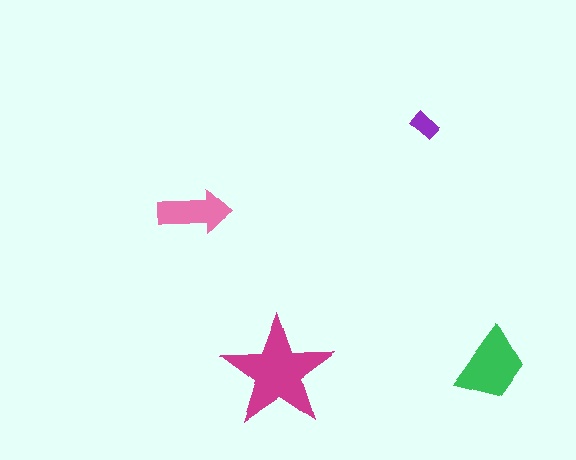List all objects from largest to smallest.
The magenta star, the green trapezoid, the pink arrow, the purple rectangle.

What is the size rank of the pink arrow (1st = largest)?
3rd.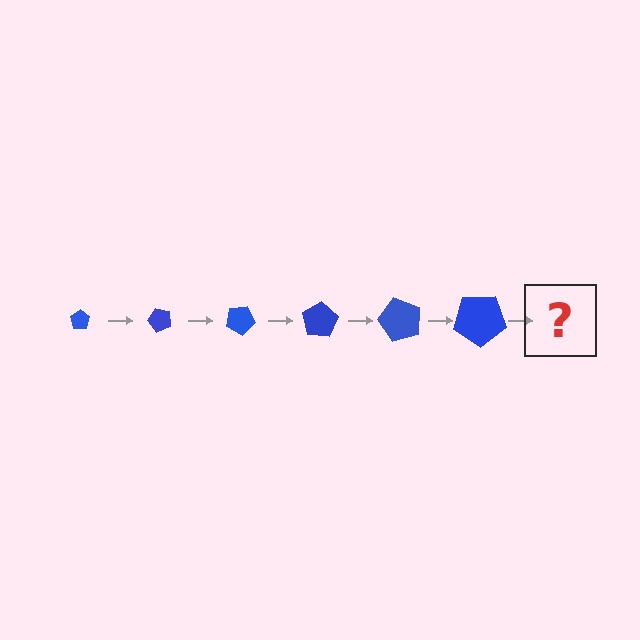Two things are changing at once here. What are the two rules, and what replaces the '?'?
The two rules are that the pentagon grows larger each step and it rotates 50 degrees each step. The '?' should be a pentagon, larger than the previous one and rotated 300 degrees from the start.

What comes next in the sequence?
The next element should be a pentagon, larger than the previous one and rotated 300 degrees from the start.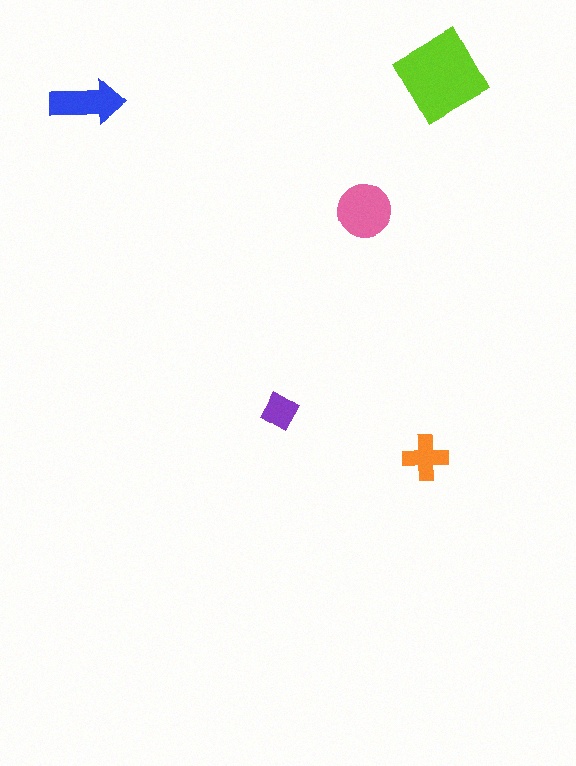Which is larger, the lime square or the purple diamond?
The lime square.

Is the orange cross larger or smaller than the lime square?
Smaller.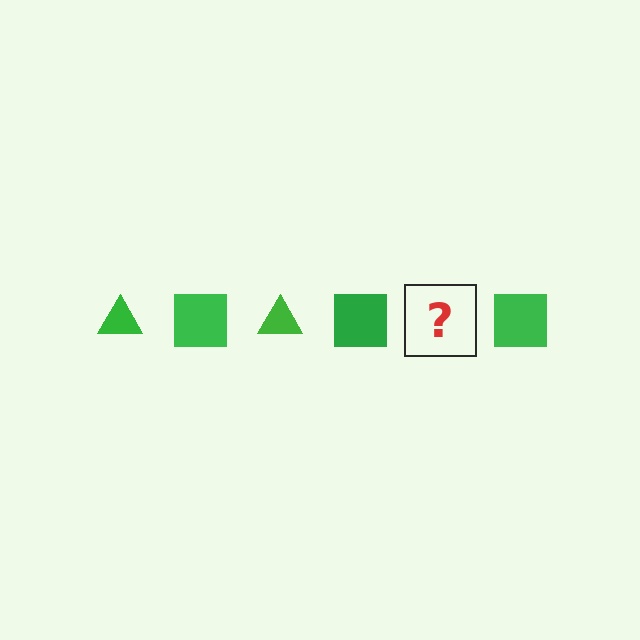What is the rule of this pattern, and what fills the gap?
The rule is that the pattern cycles through triangle, square shapes in green. The gap should be filled with a green triangle.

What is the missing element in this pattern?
The missing element is a green triangle.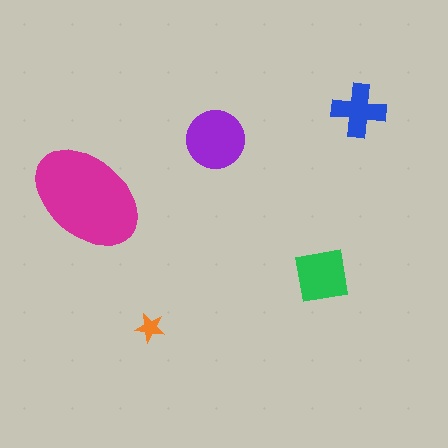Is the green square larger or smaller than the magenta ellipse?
Smaller.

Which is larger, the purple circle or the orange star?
The purple circle.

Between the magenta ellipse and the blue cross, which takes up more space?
The magenta ellipse.